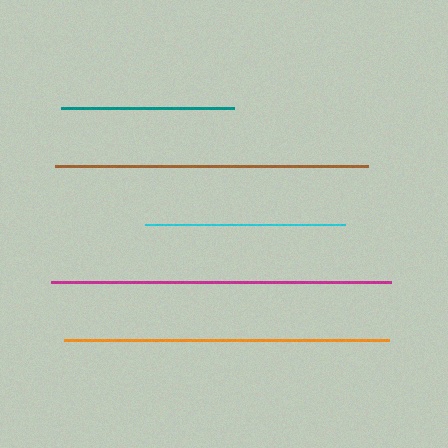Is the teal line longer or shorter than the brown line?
The brown line is longer than the teal line.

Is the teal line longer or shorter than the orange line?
The orange line is longer than the teal line.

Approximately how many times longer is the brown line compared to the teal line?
The brown line is approximately 1.8 times the length of the teal line.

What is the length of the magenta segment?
The magenta segment is approximately 340 pixels long.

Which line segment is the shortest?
The teal line is the shortest at approximately 172 pixels.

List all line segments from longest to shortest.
From longest to shortest: magenta, orange, brown, cyan, teal.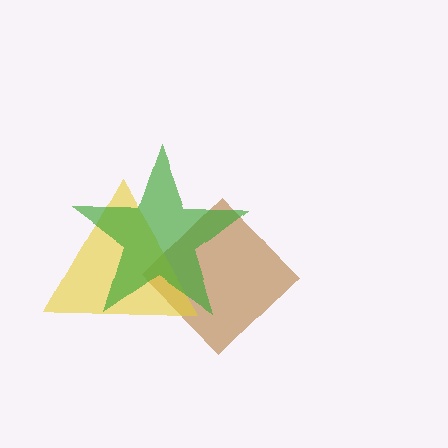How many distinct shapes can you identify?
There are 3 distinct shapes: a brown diamond, a yellow triangle, a green star.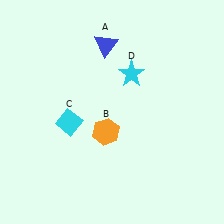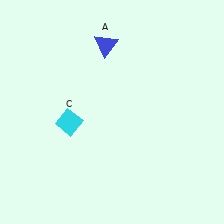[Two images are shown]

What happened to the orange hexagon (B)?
The orange hexagon (B) was removed in Image 2. It was in the bottom-left area of Image 1.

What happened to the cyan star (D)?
The cyan star (D) was removed in Image 2. It was in the top-right area of Image 1.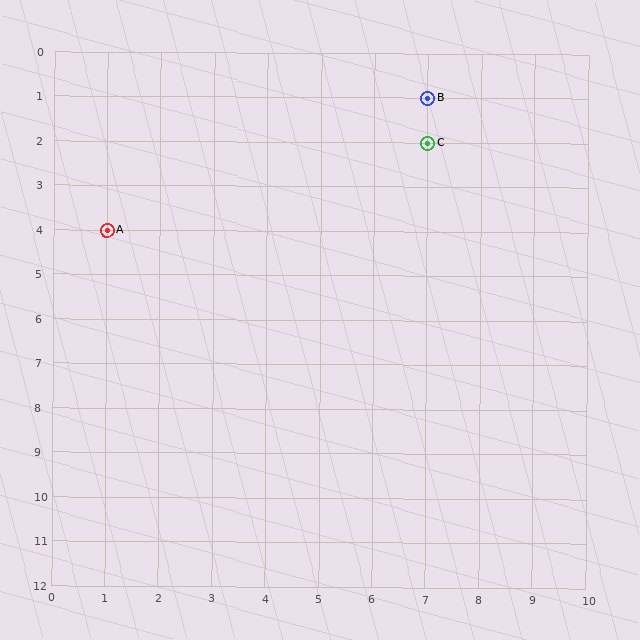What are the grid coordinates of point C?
Point C is at grid coordinates (7, 2).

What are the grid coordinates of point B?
Point B is at grid coordinates (7, 1).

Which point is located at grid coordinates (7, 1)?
Point B is at (7, 1).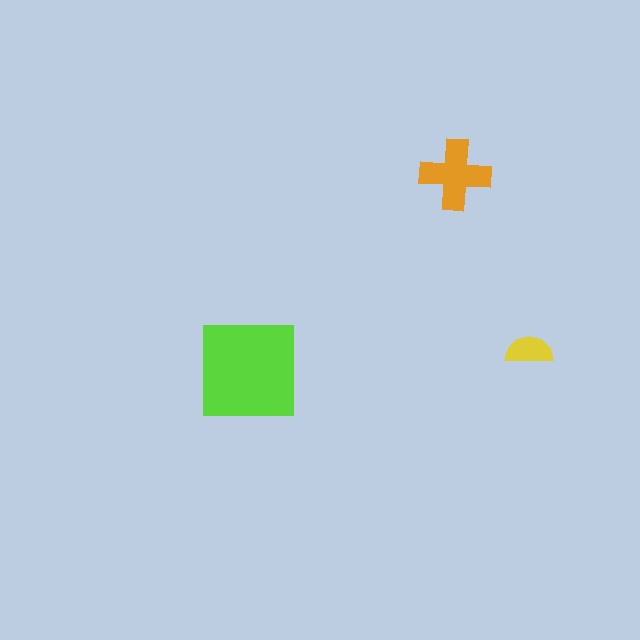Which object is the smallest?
The yellow semicircle.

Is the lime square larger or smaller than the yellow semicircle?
Larger.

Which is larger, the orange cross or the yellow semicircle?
The orange cross.